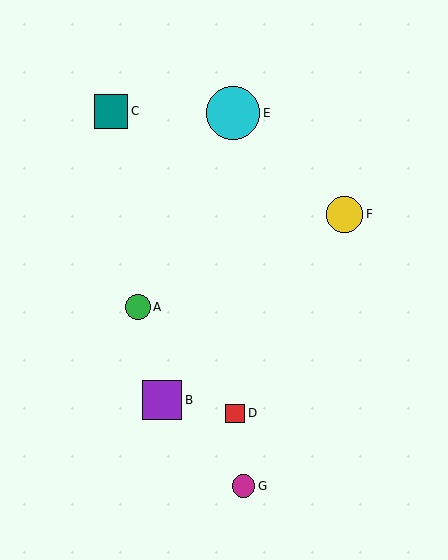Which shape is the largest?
The cyan circle (labeled E) is the largest.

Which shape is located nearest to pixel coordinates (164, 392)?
The purple square (labeled B) at (162, 400) is nearest to that location.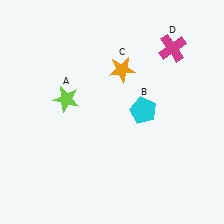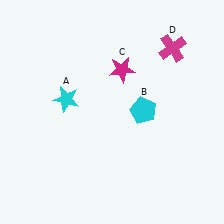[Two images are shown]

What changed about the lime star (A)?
In Image 1, A is lime. In Image 2, it changed to cyan.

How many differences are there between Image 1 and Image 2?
There are 2 differences between the two images.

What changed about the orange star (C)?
In Image 1, C is orange. In Image 2, it changed to magenta.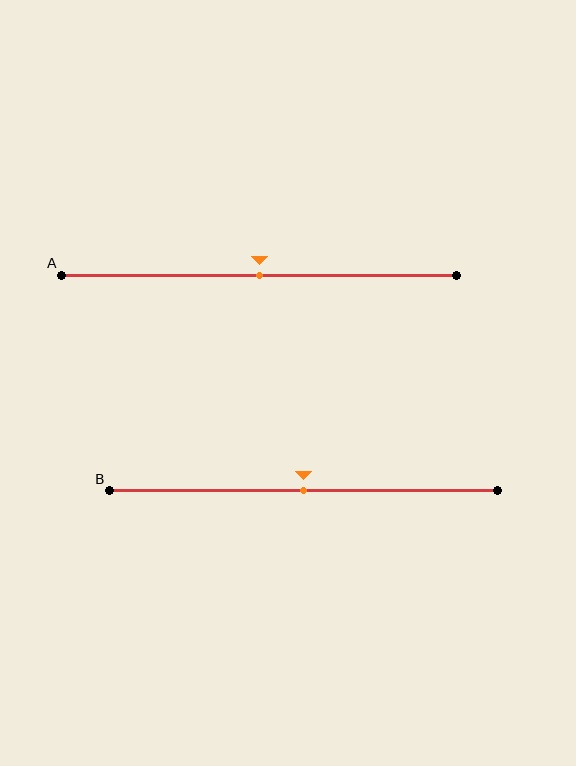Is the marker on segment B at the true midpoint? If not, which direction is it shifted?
Yes, the marker on segment B is at the true midpoint.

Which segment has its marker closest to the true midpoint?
Segment A has its marker closest to the true midpoint.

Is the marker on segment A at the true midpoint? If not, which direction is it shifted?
Yes, the marker on segment A is at the true midpoint.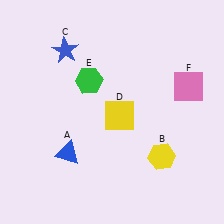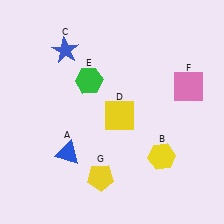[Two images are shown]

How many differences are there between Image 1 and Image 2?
There is 1 difference between the two images.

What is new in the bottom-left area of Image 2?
A yellow pentagon (G) was added in the bottom-left area of Image 2.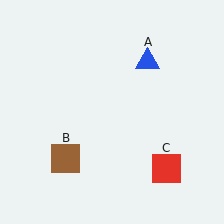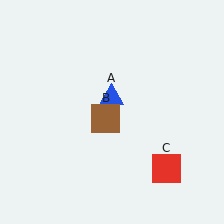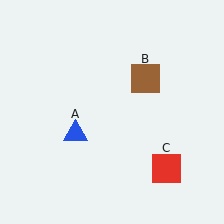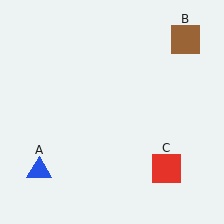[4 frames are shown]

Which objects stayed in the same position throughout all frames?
Red square (object C) remained stationary.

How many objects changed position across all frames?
2 objects changed position: blue triangle (object A), brown square (object B).